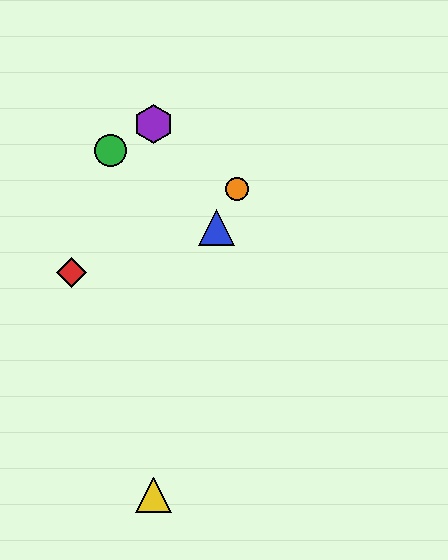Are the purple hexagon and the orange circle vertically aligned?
No, the purple hexagon is at x≈154 and the orange circle is at x≈237.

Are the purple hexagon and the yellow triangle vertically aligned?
Yes, both are at x≈154.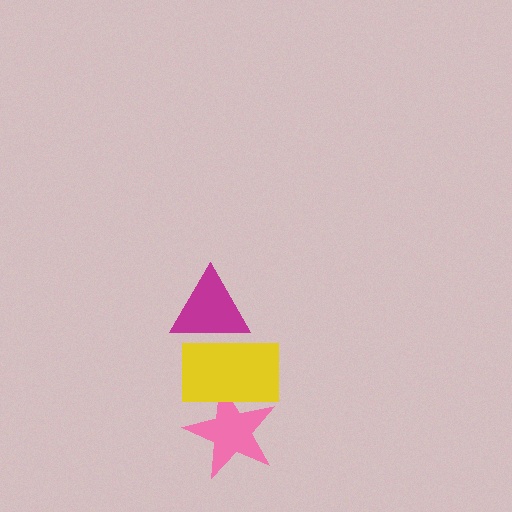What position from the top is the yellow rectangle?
The yellow rectangle is 2nd from the top.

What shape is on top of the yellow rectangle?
The magenta triangle is on top of the yellow rectangle.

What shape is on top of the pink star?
The yellow rectangle is on top of the pink star.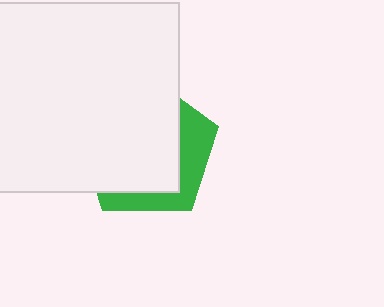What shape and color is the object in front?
The object in front is a white square.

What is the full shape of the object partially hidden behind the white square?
The partially hidden object is a green pentagon.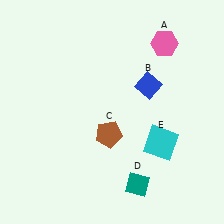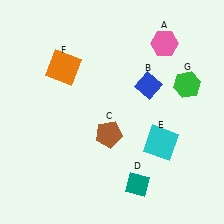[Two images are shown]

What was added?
An orange square (F), a green hexagon (G) were added in Image 2.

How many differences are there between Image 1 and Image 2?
There are 2 differences between the two images.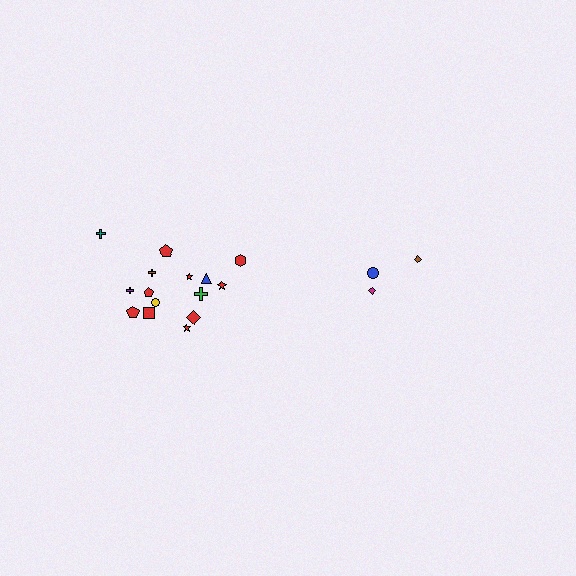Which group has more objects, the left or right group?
The left group.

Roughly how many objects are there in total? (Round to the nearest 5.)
Roughly 20 objects in total.